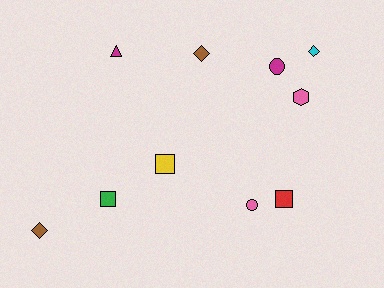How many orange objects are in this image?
There are no orange objects.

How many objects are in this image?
There are 10 objects.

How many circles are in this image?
There are 2 circles.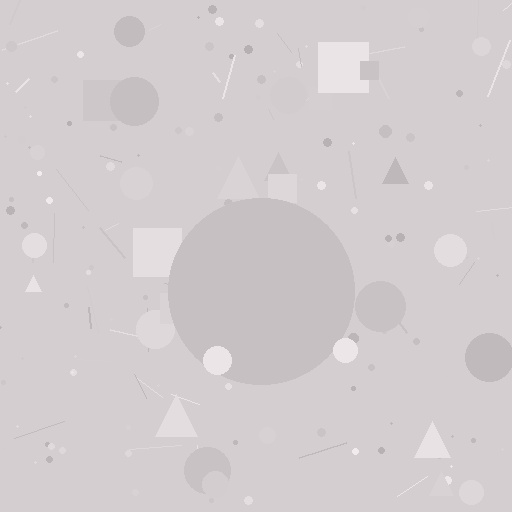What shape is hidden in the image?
A circle is hidden in the image.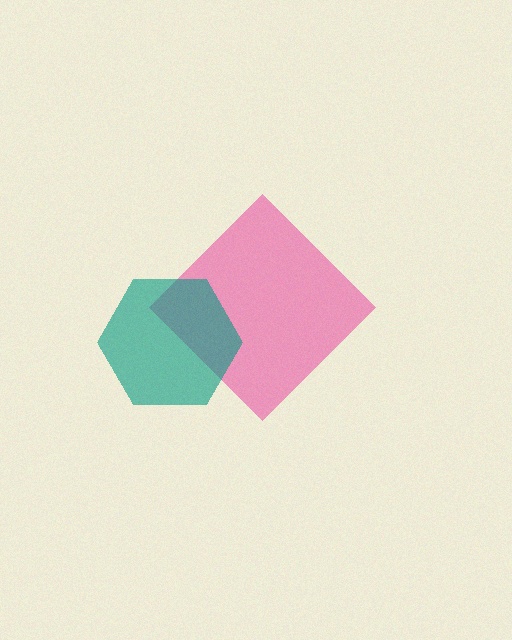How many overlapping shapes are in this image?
There are 2 overlapping shapes in the image.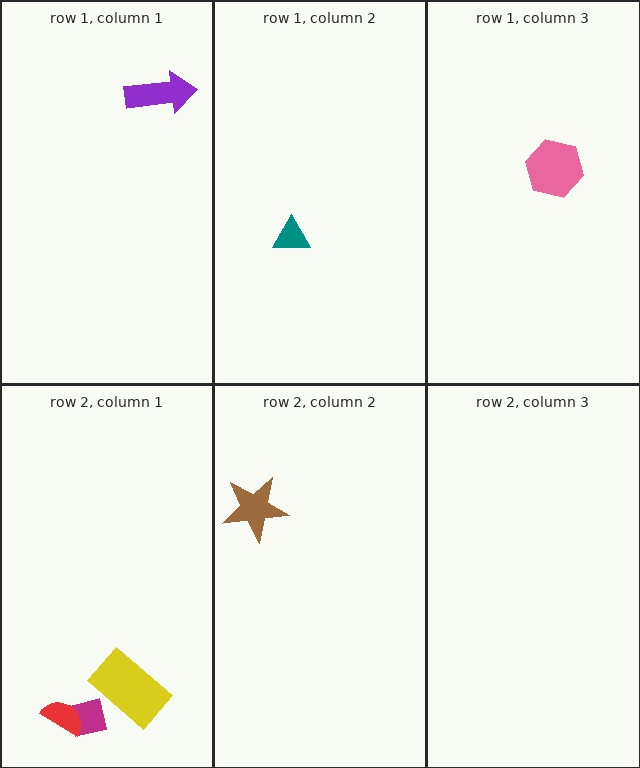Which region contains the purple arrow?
The row 1, column 1 region.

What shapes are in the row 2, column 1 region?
The magenta square, the yellow rectangle, the red semicircle.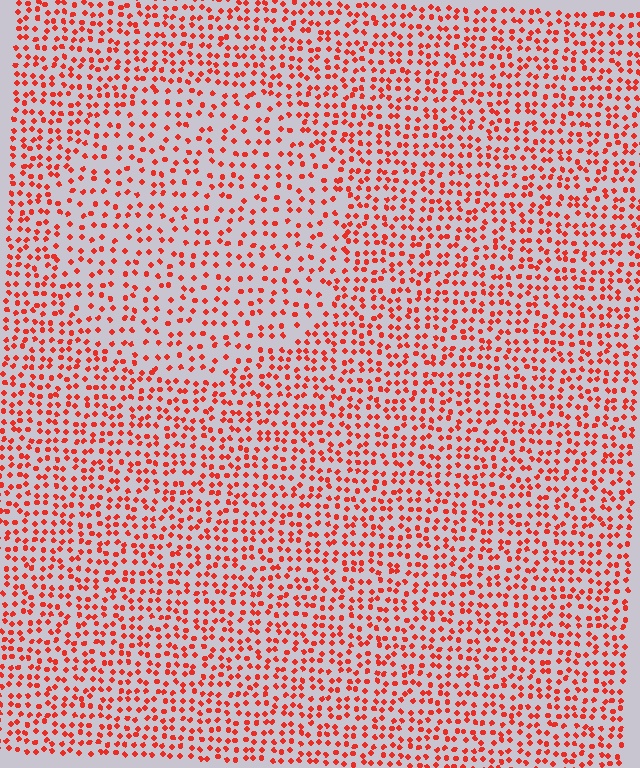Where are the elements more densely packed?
The elements are more densely packed outside the circle boundary.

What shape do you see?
I see a circle.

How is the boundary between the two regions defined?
The boundary is defined by a change in element density (approximately 1.6x ratio). All elements are the same color, size, and shape.